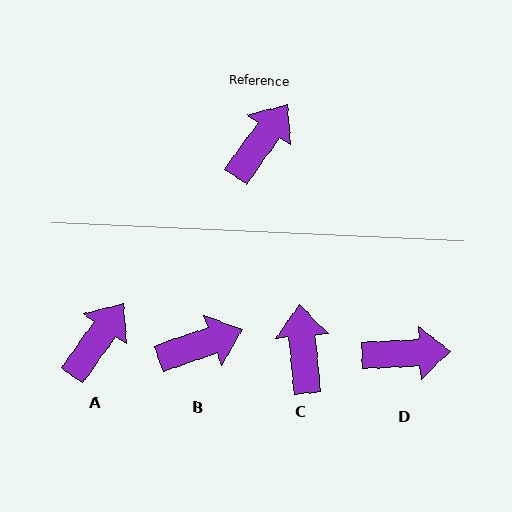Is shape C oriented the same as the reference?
No, it is off by about 41 degrees.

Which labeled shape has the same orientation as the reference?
A.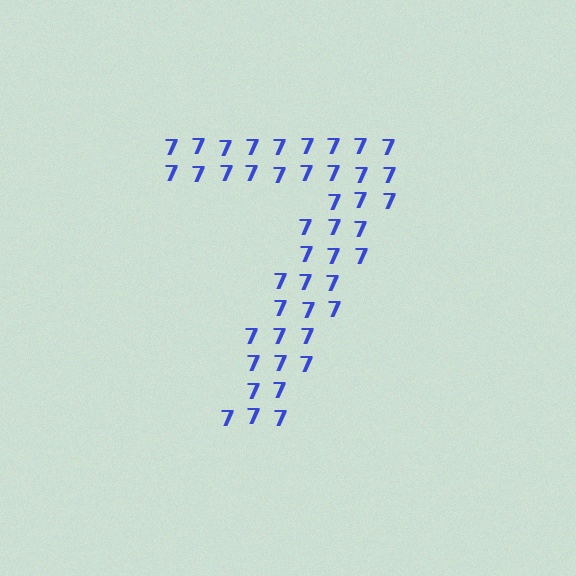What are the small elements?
The small elements are digit 7's.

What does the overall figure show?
The overall figure shows the digit 7.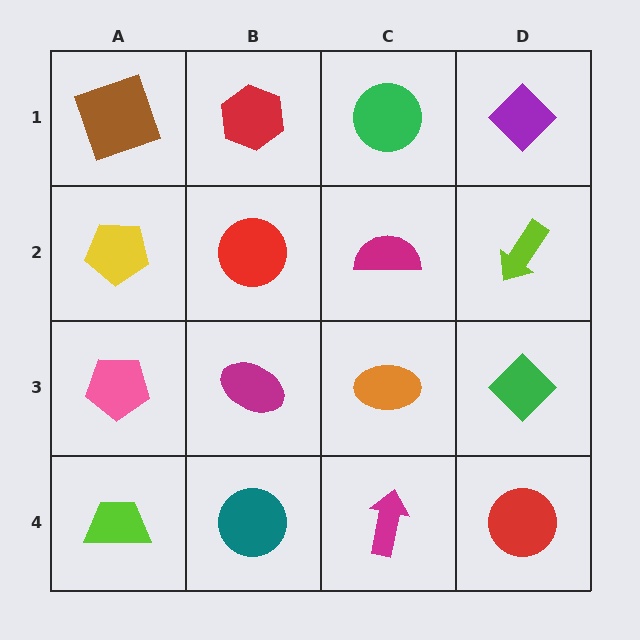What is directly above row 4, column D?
A green diamond.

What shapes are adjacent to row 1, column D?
A lime arrow (row 2, column D), a green circle (row 1, column C).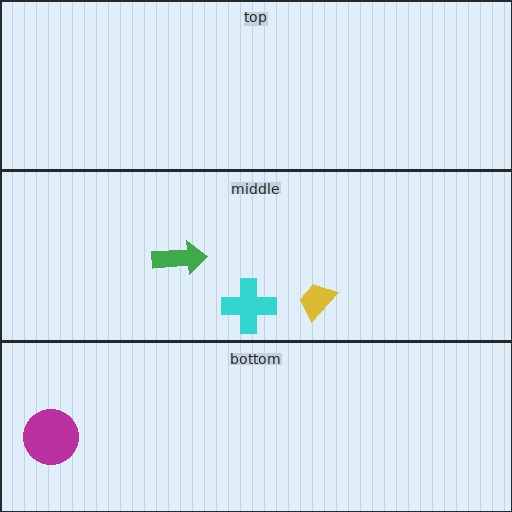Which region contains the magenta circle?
The bottom region.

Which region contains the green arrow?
The middle region.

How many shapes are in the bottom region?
1.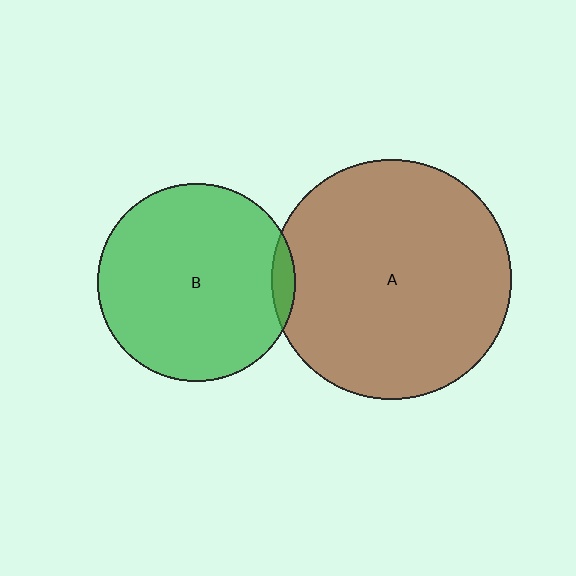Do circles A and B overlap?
Yes.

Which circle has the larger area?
Circle A (brown).